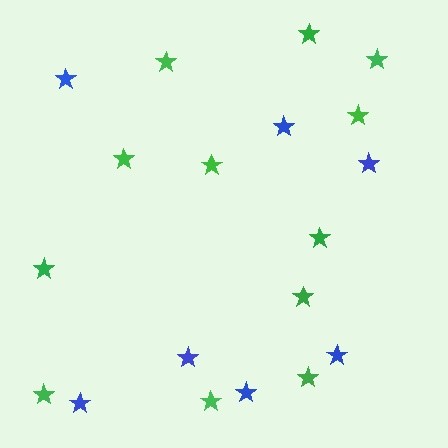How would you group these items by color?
There are 2 groups: one group of blue stars (7) and one group of green stars (12).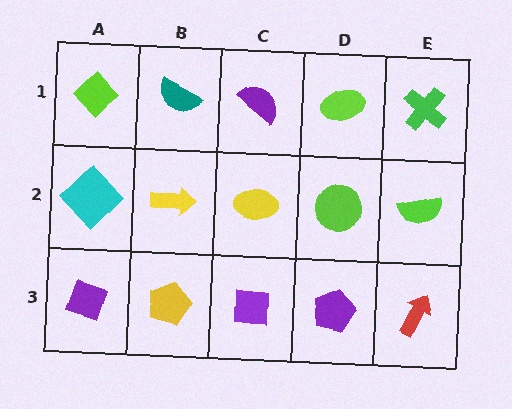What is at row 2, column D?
A lime circle.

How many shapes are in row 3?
5 shapes.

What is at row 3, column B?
A yellow pentagon.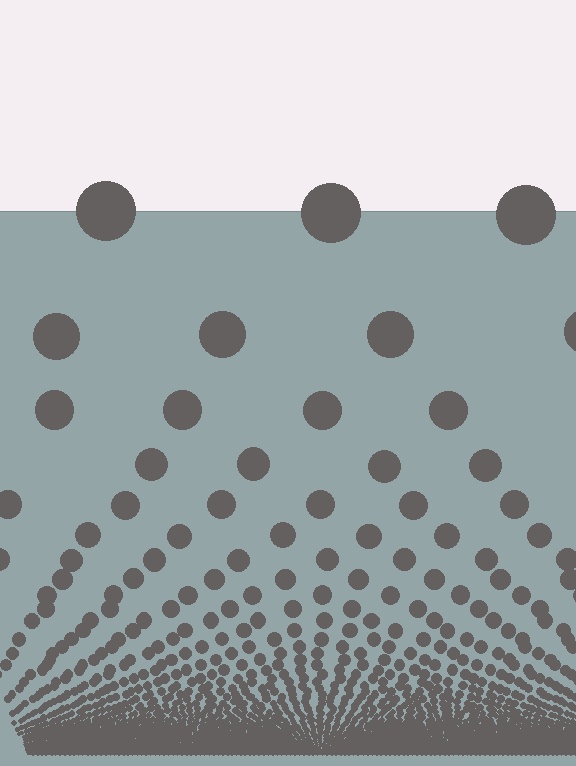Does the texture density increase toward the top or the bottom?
Density increases toward the bottom.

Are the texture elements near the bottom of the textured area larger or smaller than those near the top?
Smaller. The gradient is inverted — elements near the bottom are smaller and denser.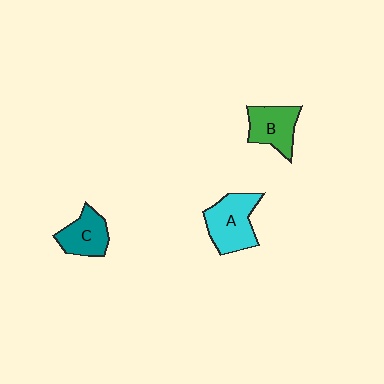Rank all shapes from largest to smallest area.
From largest to smallest: A (cyan), B (green), C (teal).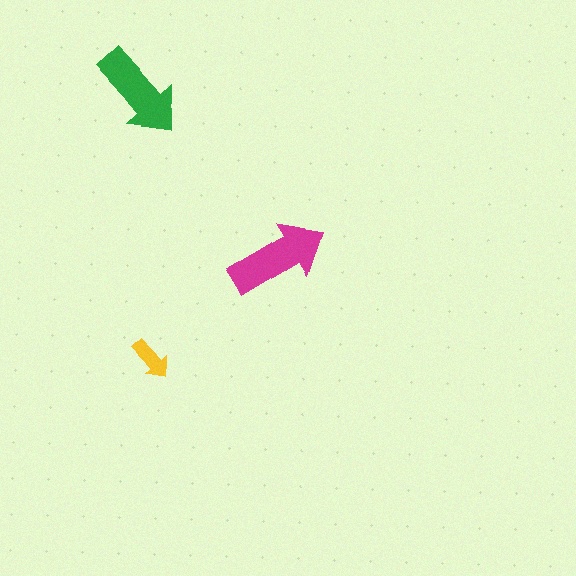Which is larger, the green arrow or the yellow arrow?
The green one.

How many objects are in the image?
There are 3 objects in the image.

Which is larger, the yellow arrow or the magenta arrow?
The magenta one.